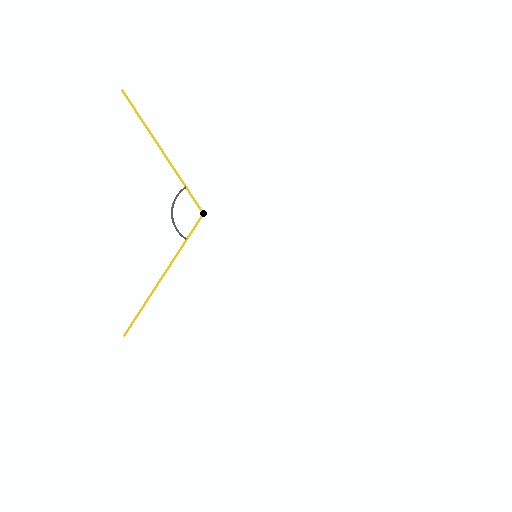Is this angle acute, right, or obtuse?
It is obtuse.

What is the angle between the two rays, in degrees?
Approximately 114 degrees.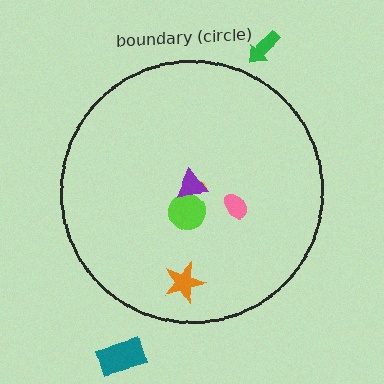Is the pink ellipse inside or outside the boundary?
Inside.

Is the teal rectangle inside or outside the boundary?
Outside.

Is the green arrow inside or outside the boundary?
Outside.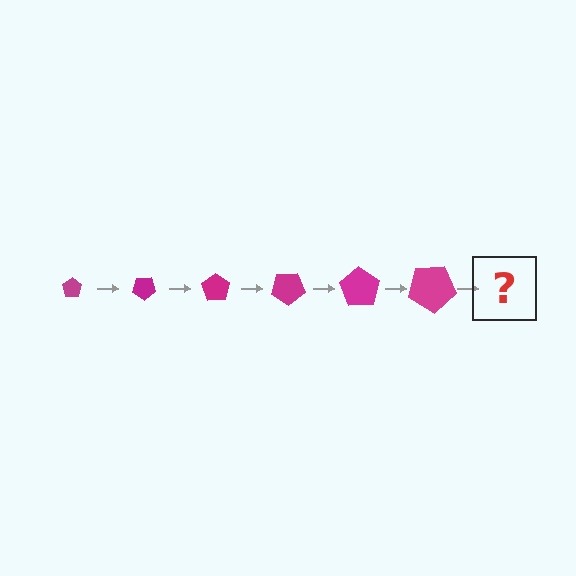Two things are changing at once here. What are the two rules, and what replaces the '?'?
The two rules are that the pentagon grows larger each step and it rotates 35 degrees each step. The '?' should be a pentagon, larger than the previous one and rotated 210 degrees from the start.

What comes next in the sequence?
The next element should be a pentagon, larger than the previous one and rotated 210 degrees from the start.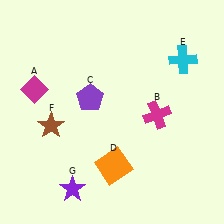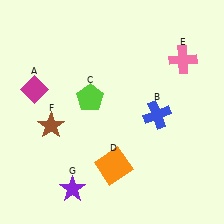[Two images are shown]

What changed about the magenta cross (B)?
In Image 1, B is magenta. In Image 2, it changed to blue.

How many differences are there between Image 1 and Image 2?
There are 3 differences between the two images.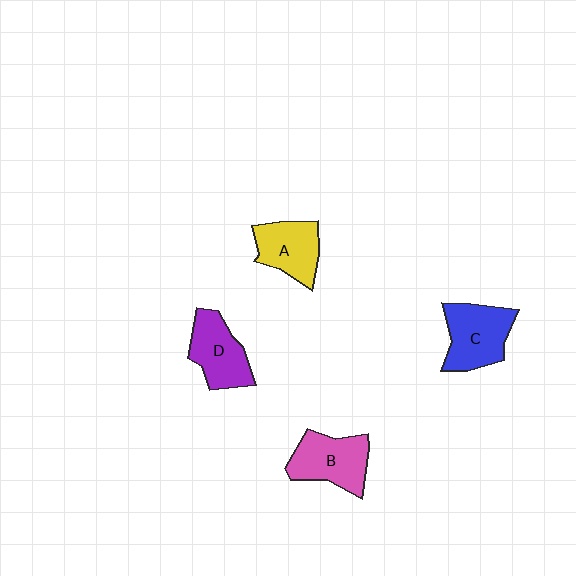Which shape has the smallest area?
Shape A (yellow).